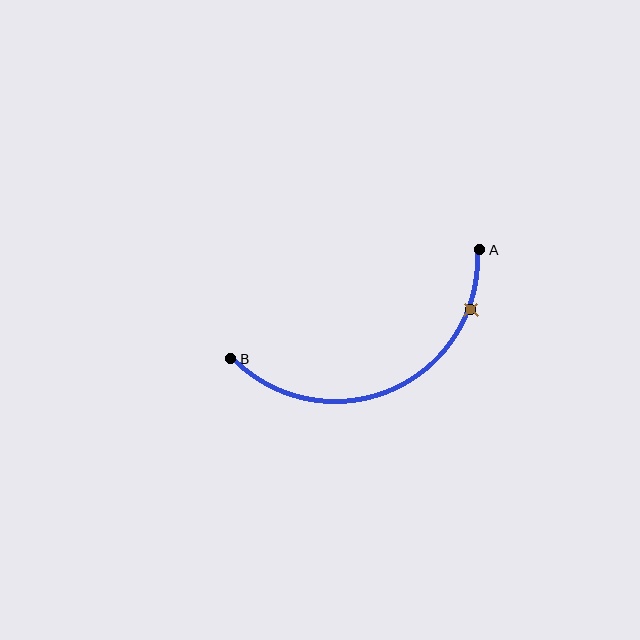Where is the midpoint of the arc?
The arc midpoint is the point on the curve farthest from the straight line joining A and B. It sits below that line.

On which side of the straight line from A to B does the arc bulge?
The arc bulges below the straight line connecting A and B.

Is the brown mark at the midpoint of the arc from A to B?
No. The brown mark lies on the arc but is closer to endpoint A. The arc midpoint would be at the point on the curve equidistant along the arc from both A and B.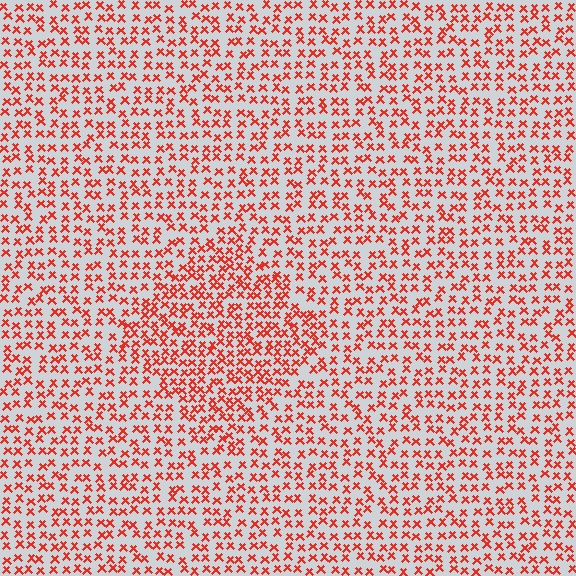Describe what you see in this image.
The image contains small red elements arranged at two different densities. A diamond-shaped region is visible where the elements are more densely packed than the surrounding area.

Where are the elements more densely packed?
The elements are more densely packed inside the diamond boundary.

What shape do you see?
I see a diamond.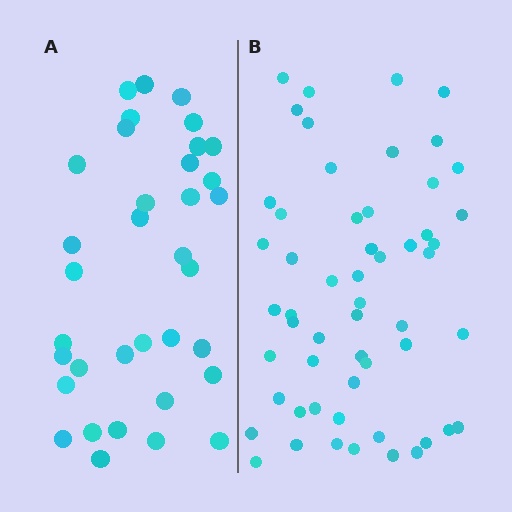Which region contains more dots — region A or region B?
Region B (the right region) has more dots.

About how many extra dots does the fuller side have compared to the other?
Region B has approximately 20 more dots than region A.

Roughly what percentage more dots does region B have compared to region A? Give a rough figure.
About 55% more.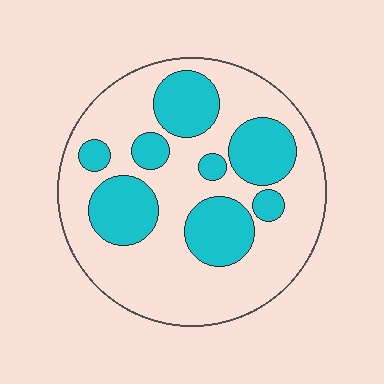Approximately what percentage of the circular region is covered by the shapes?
Approximately 35%.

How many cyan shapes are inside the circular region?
8.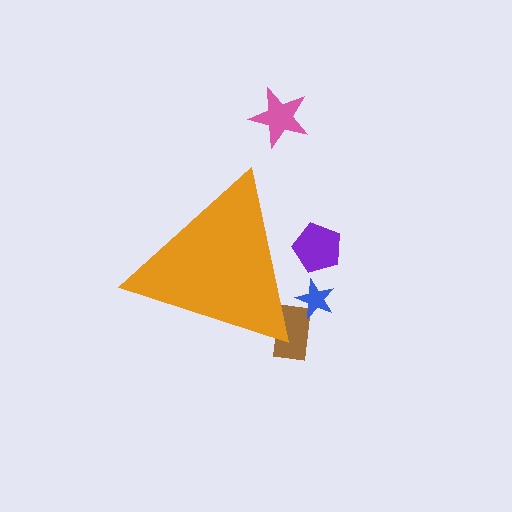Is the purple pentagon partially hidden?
Yes, the purple pentagon is partially hidden behind the orange triangle.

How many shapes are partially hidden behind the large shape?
3 shapes are partially hidden.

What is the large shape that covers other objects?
An orange triangle.